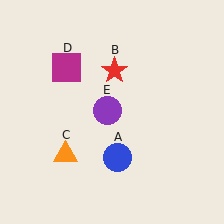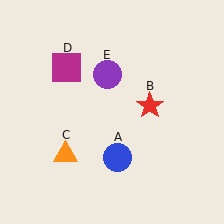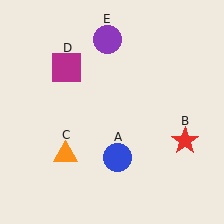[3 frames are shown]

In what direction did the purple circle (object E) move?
The purple circle (object E) moved up.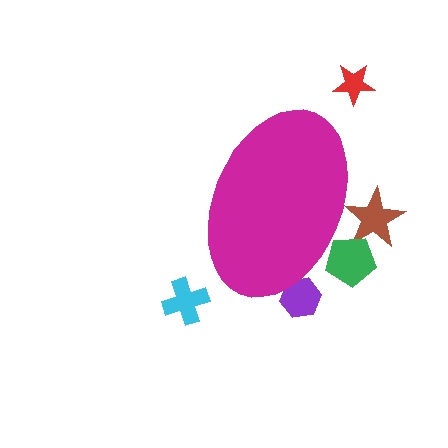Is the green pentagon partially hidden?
Yes, the green pentagon is partially hidden behind the magenta ellipse.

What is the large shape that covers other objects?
A magenta ellipse.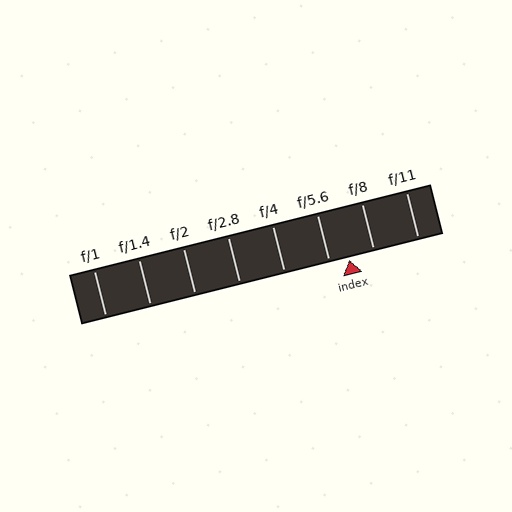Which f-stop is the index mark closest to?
The index mark is closest to f/5.6.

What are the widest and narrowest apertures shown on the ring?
The widest aperture shown is f/1 and the narrowest is f/11.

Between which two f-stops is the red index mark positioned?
The index mark is between f/5.6 and f/8.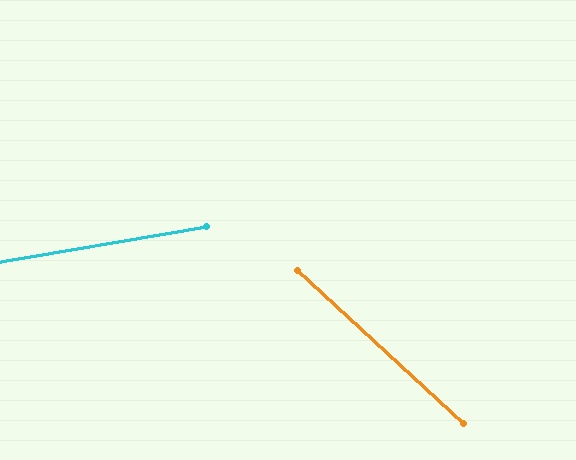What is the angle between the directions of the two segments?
Approximately 52 degrees.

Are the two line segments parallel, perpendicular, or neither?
Neither parallel nor perpendicular — they differ by about 52°.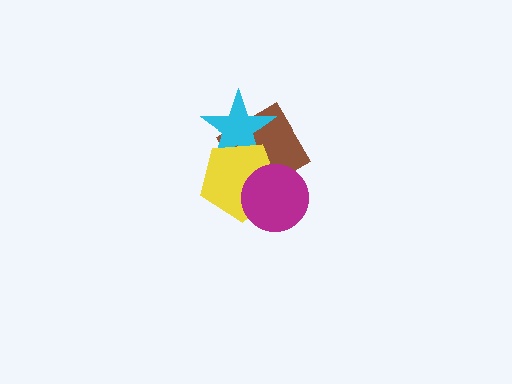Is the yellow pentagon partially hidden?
Yes, it is partially covered by another shape.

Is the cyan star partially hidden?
Yes, it is partially covered by another shape.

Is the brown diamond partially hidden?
Yes, it is partially covered by another shape.